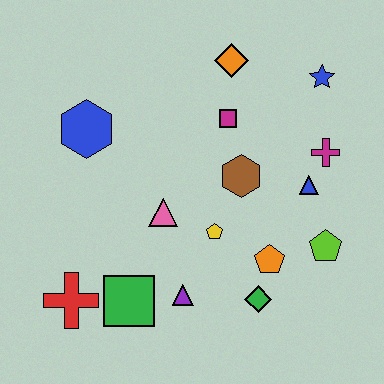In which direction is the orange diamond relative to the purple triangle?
The orange diamond is above the purple triangle.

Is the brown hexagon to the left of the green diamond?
Yes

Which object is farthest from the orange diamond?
The red cross is farthest from the orange diamond.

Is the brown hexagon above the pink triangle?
Yes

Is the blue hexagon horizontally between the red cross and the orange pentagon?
Yes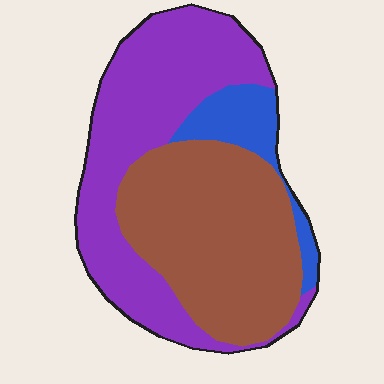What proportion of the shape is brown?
Brown covers 44% of the shape.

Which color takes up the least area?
Blue, at roughly 10%.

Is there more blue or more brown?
Brown.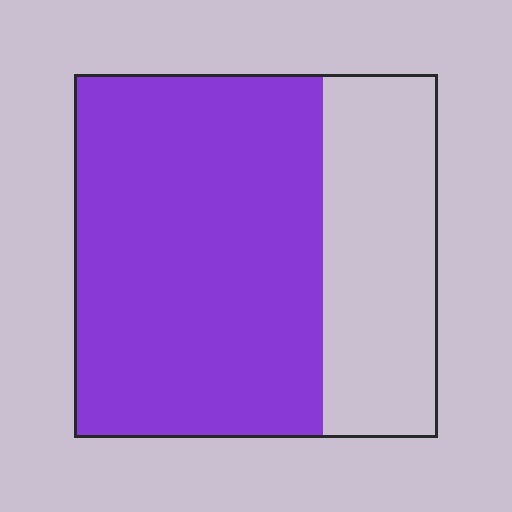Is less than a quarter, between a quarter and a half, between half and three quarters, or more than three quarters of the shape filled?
Between half and three quarters.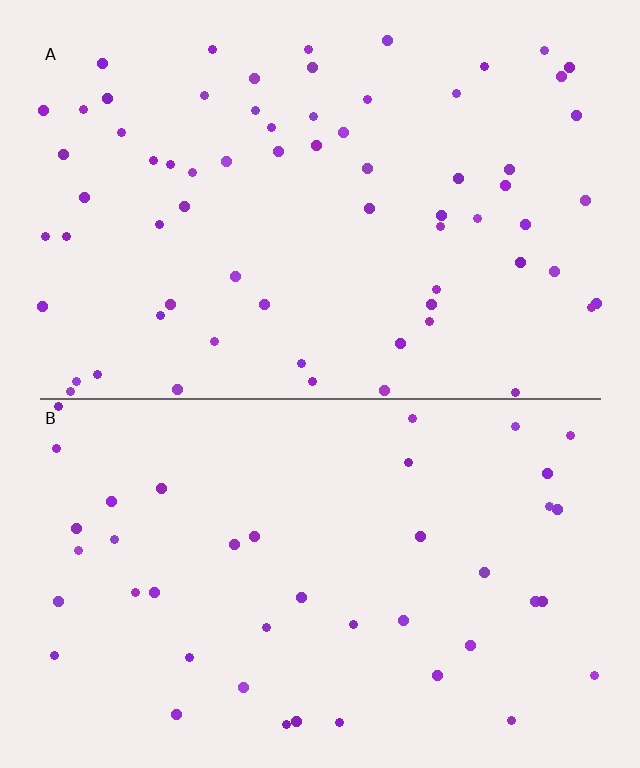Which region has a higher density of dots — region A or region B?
A (the top).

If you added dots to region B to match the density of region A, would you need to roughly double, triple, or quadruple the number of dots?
Approximately double.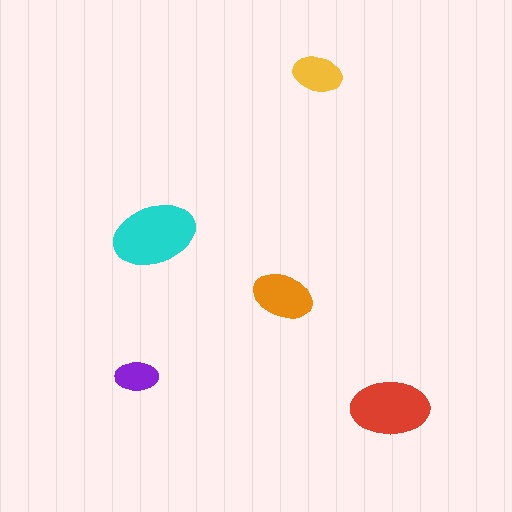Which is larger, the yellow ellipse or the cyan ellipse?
The cyan one.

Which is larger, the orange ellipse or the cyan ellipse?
The cyan one.